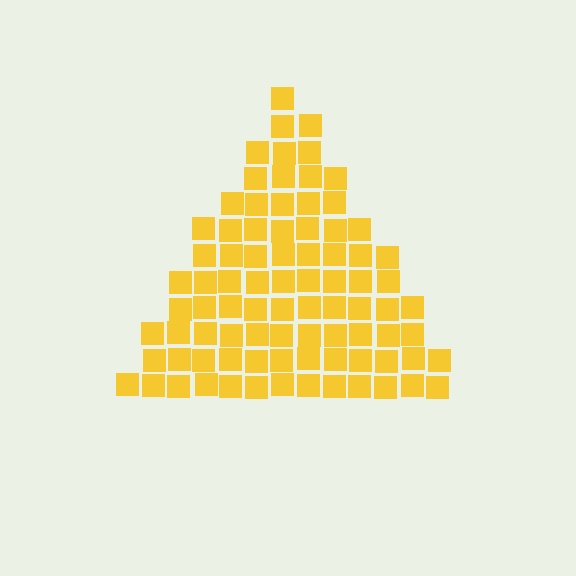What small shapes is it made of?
It is made of small squares.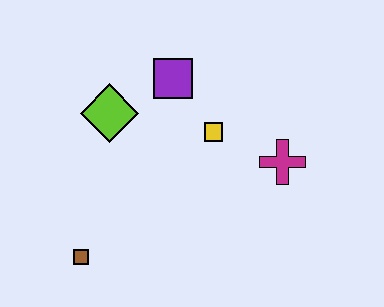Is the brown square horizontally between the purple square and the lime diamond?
No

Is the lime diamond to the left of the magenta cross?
Yes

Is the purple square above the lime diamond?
Yes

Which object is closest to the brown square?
The lime diamond is closest to the brown square.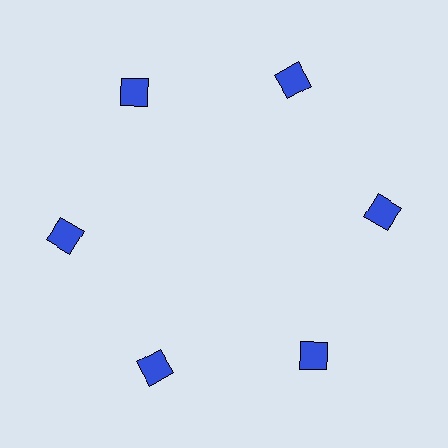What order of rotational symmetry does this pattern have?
This pattern has 6-fold rotational symmetry.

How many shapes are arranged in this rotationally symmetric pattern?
There are 6 shapes, arranged in 6 groups of 1.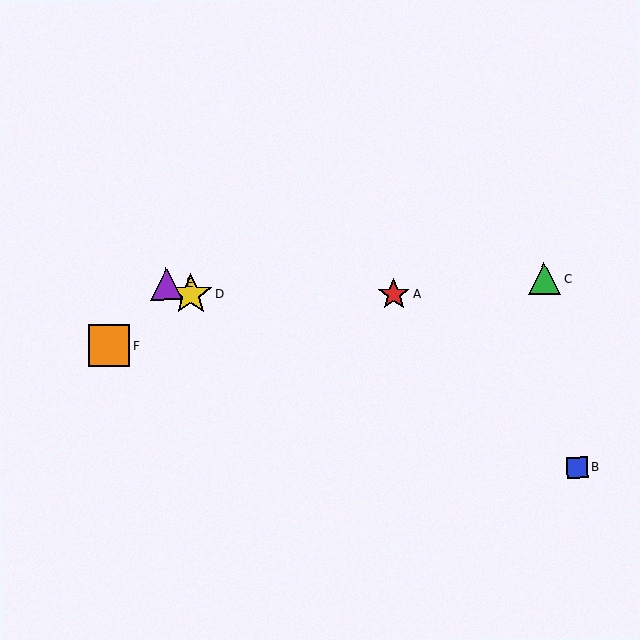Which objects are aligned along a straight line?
Objects B, D, E are aligned along a straight line.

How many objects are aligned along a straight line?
3 objects (B, D, E) are aligned along a straight line.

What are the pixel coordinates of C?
Object C is at (544, 279).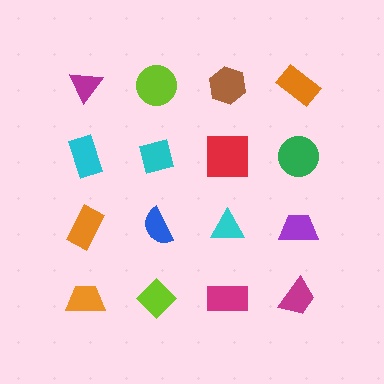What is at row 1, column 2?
A lime circle.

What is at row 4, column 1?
An orange trapezoid.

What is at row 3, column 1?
An orange rectangle.